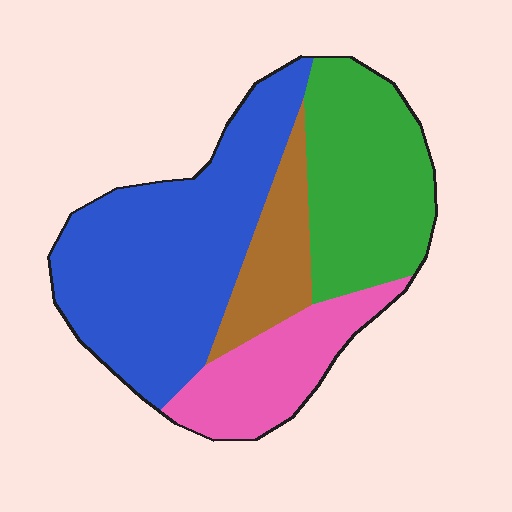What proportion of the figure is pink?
Pink covers roughly 15% of the figure.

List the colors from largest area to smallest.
From largest to smallest: blue, green, pink, brown.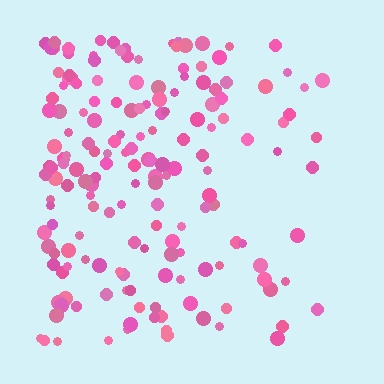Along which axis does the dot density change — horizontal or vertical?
Horizontal.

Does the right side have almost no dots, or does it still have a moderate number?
Still a moderate number, just noticeably fewer than the left.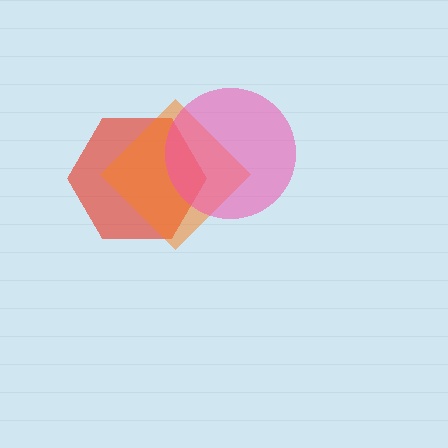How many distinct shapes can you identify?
There are 3 distinct shapes: a red hexagon, an orange diamond, a pink circle.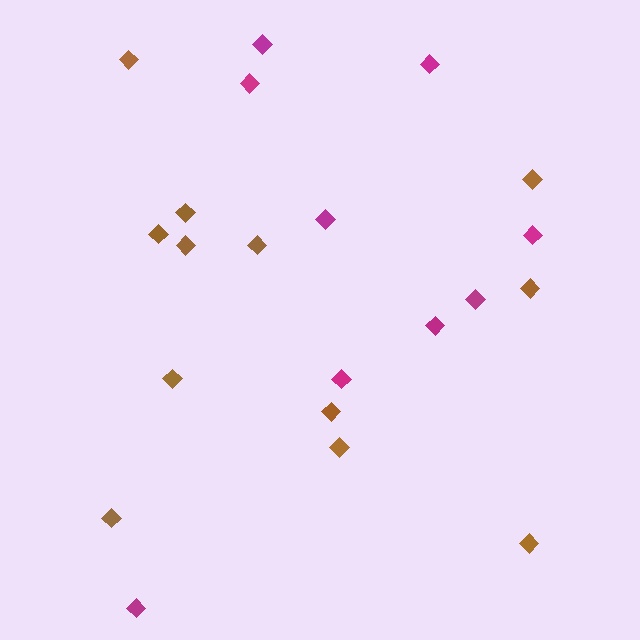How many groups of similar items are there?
There are 2 groups: one group of magenta diamonds (9) and one group of brown diamonds (12).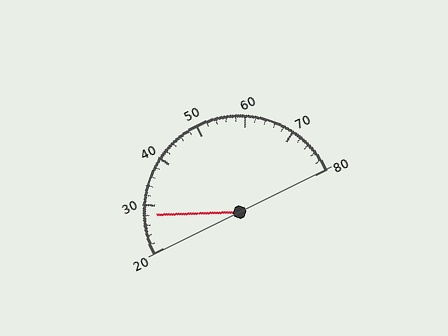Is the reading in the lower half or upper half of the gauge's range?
The reading is in the lower half of the range (20 to 80).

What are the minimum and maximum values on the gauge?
The gauge ranges from 20 to 80.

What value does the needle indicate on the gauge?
The needle indicates approximately 28.